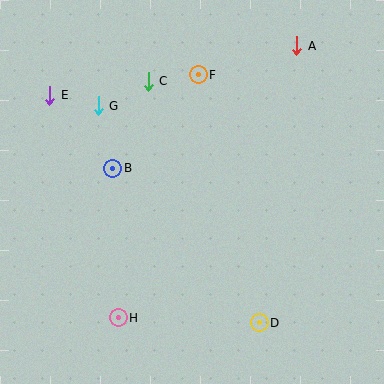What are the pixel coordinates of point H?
Point H is at (118, 318).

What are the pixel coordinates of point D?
Point D is at (259, 323).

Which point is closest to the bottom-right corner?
Point D is closest to the bottom-right corner.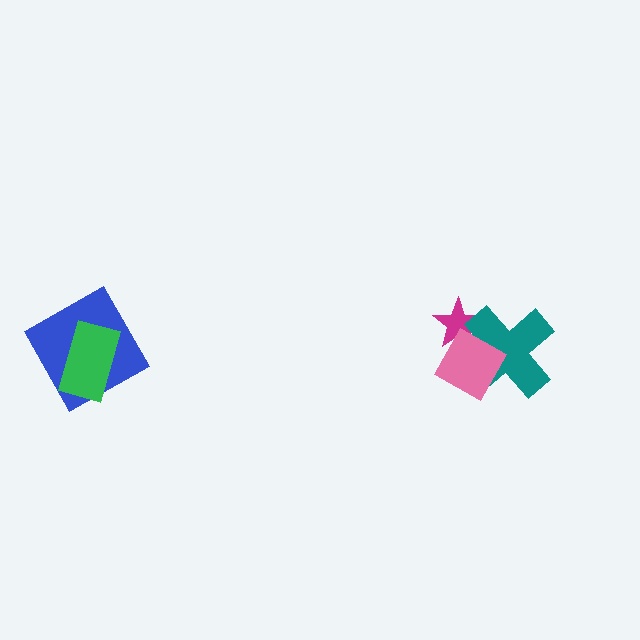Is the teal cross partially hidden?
Yes, it is partially covered by another shape.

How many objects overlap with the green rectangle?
1 object overlaps with the green rectangle.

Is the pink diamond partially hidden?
No, no other shape covers it.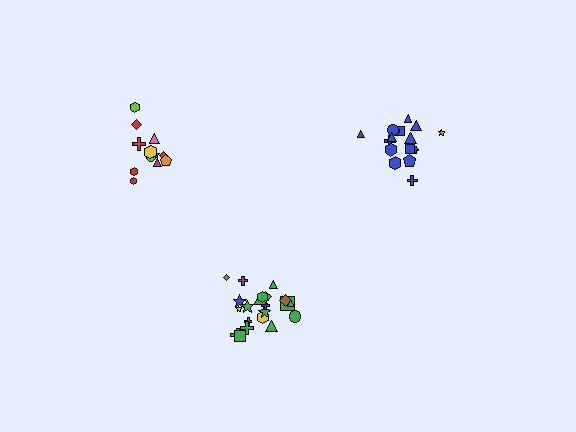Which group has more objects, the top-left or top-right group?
The top-right group.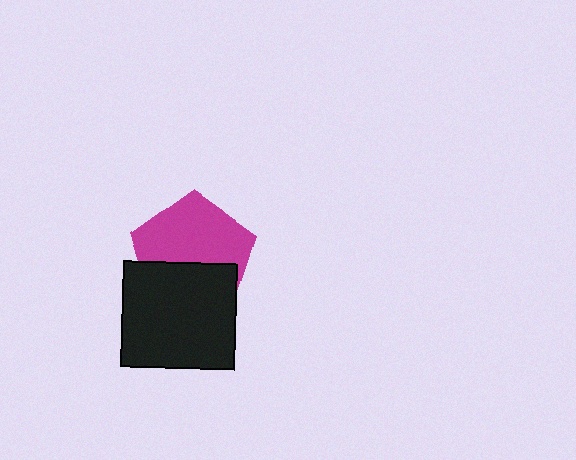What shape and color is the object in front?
The object in front is a black rectangle.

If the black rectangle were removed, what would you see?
You would see the complete magenta pentagon.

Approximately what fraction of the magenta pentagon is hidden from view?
Roughly 40% of the magenta pentagon is hidden behind the black rectangle.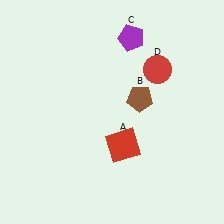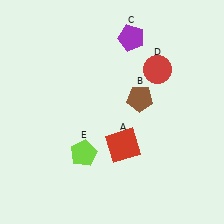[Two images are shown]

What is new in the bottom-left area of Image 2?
A lime pentagon (E) was added in the bottom-left area of Image 2.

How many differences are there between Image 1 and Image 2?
There is 1 difference between the two images.